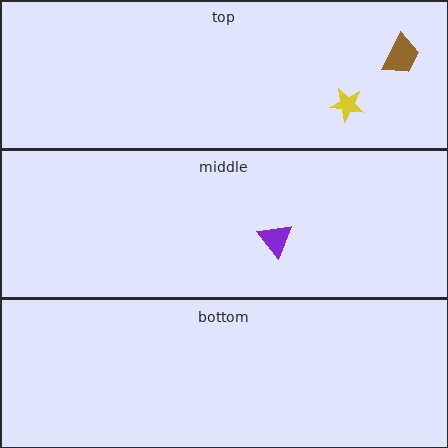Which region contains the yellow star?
The top region.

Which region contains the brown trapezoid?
The top region.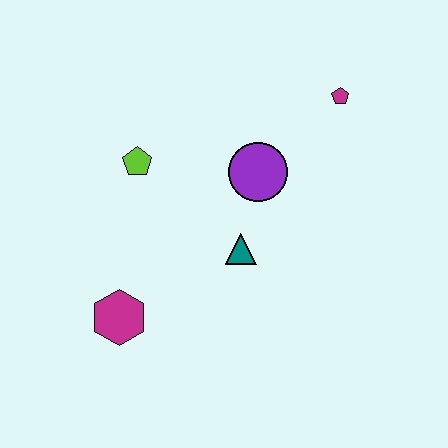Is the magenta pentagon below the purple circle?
No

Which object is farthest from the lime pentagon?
The magenta pentagon is farthest from the lime pentagon.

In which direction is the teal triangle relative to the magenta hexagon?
The teal triangle is to the right of the magenta hexagon.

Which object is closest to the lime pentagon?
The purple circle is closest to the lime pentagon.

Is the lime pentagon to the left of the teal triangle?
Yes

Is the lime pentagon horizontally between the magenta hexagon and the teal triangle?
Yes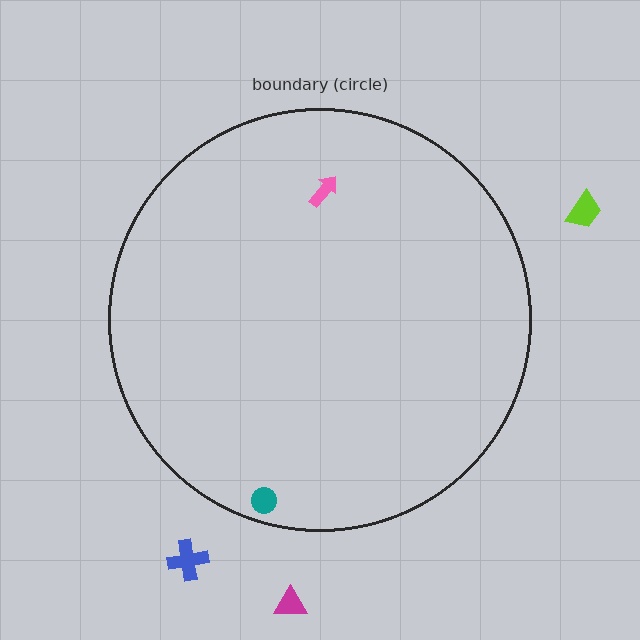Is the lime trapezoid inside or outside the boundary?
Outside.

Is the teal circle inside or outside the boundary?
Inside.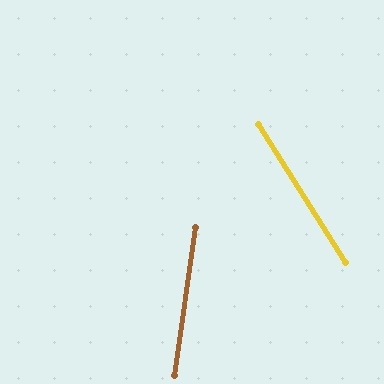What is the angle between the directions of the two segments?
Approximately 40 degrees.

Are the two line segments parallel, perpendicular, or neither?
Neither parallel nor perpendicular — they differ by about 40°.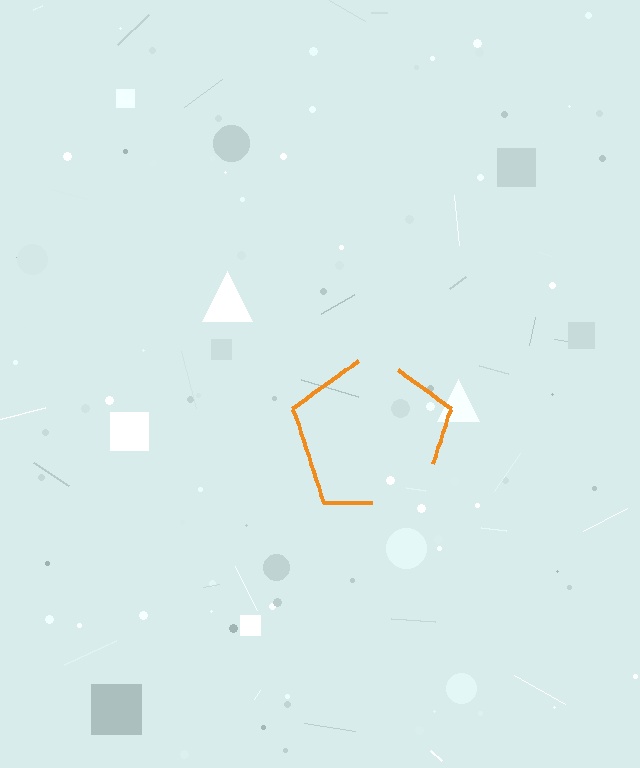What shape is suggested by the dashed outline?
The dashed outline suggests a pentagon.